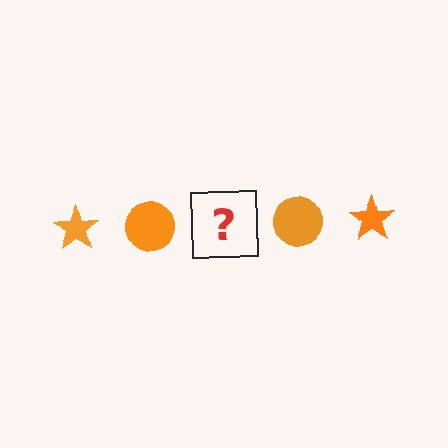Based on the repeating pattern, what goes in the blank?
The blank should be an orange star.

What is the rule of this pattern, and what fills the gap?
The rule is that the pattern cycles through star, circle shapes in orange. The gap should be filled with an orange star.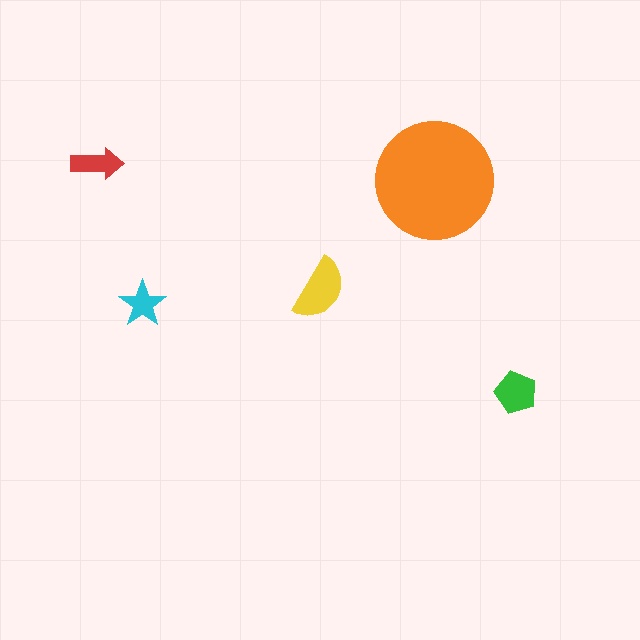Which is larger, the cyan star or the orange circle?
The orange circle.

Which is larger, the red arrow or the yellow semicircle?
The yellow semicircle.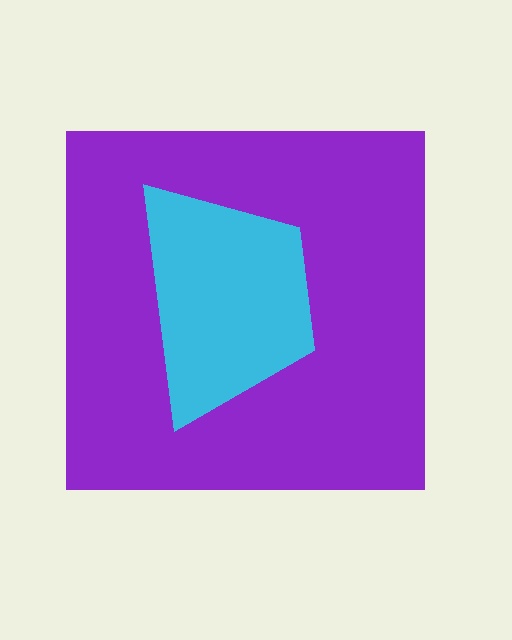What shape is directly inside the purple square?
The cyan trapezoid.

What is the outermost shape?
The purple square.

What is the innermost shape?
The cyan trapezoid.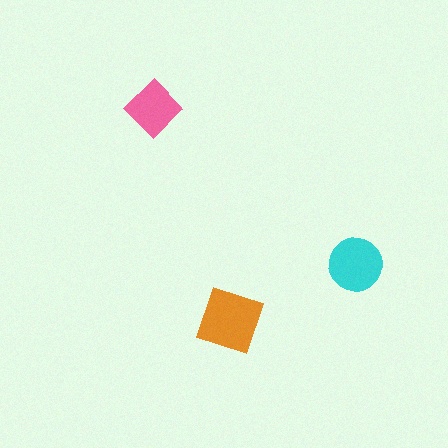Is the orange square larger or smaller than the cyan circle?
Larger.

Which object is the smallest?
The pink diamond.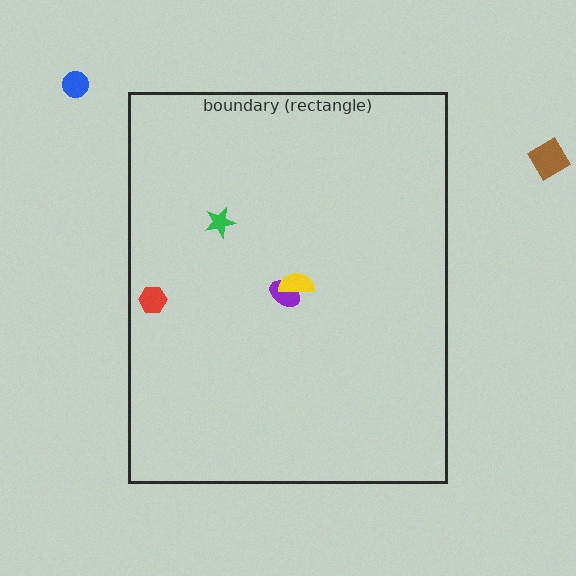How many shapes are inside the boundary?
4 inside, 2 outside.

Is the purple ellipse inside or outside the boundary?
Inside.